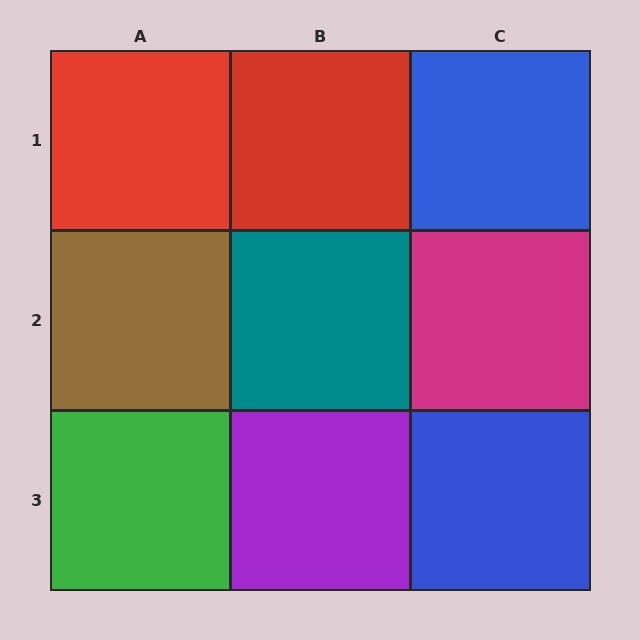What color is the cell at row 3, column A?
Green.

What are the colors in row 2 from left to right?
Brown, teal, magenta.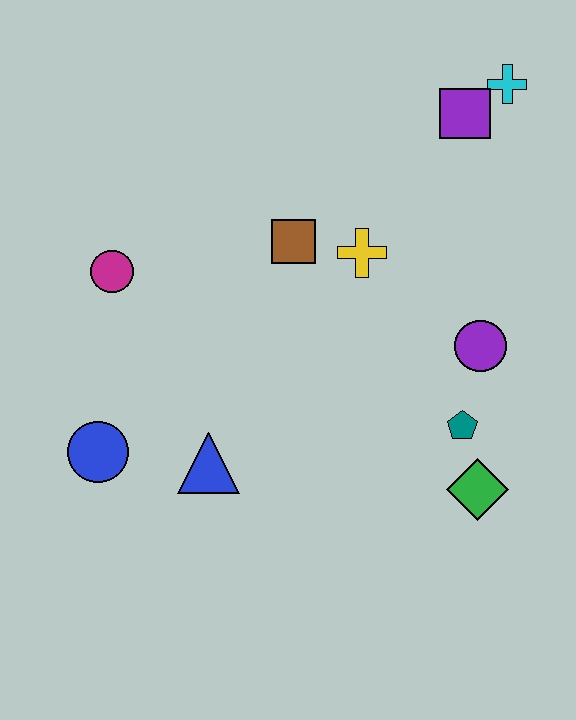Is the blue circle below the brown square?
Yes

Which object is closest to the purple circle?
The teal pentagon is closest to the purple circle.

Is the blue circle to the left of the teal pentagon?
Yes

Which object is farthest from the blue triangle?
The cyan cross is farthest from the blue triangle.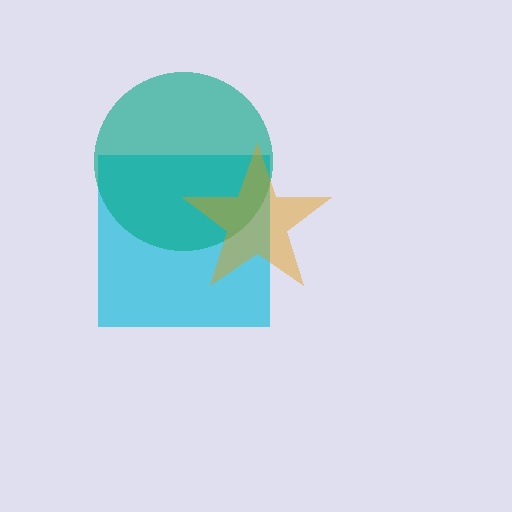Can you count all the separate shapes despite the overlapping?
Yes, there are 3 separate shapes.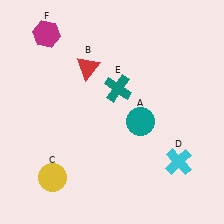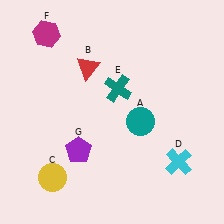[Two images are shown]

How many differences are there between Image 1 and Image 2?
There is 1 difference between the two images.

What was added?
A purple pentagon (G) was added in Image 2.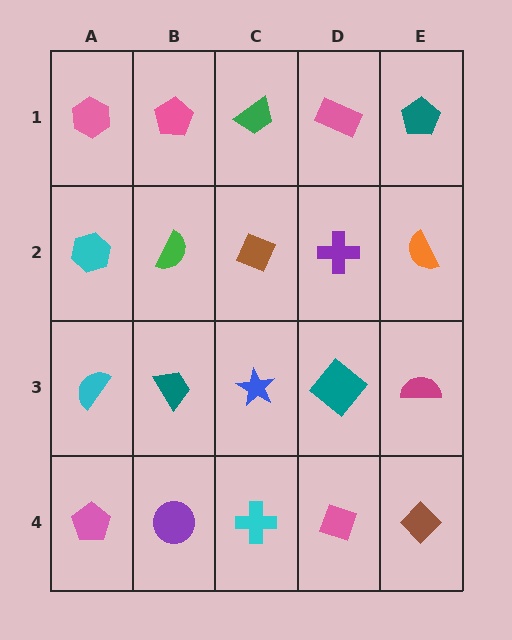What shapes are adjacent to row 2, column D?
A pink rectangle (row 1, column D), a teal diamond (row 3, column D), a brown diamond (row 2, column C), an orange semicircle (row 2, column E).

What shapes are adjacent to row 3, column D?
A purple cross (row 2, column D), a pink diamond (row 4, column D), a blue star (row 3, column C), a magenta semicircle (row 3, column E).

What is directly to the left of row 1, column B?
A pink hexagon.